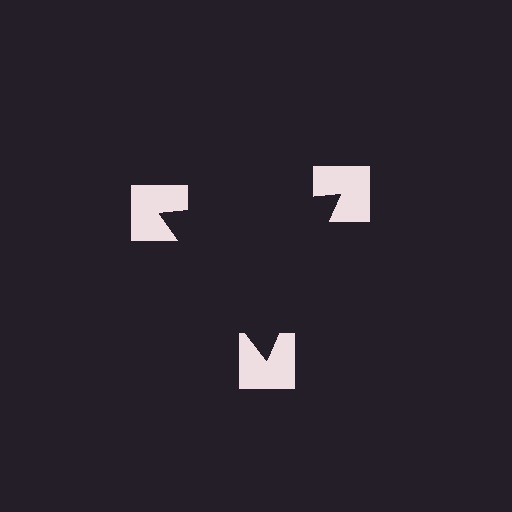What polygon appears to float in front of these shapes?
An illusory triangle — its edges are inferred from the aligned wedge cuts in the notched squares, not physically drawn.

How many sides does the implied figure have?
3 sides.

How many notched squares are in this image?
There are 3 — one at each vertex of the illusory triangle.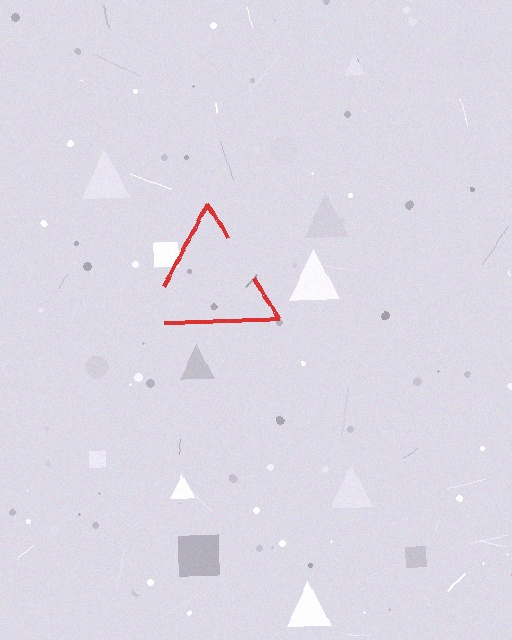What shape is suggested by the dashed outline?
The dashed outline suggests a triangle.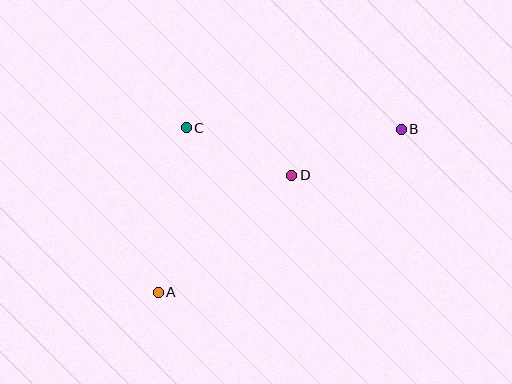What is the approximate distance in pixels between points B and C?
The distance between B and C is approximately 215 pixels.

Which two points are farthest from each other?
Points A and B are farthest from each other.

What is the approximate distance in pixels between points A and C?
The distance between A and C is approximately 167 pixels.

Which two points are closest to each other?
Points C and D are closest to each other.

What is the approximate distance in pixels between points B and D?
The distance between B and D is approximately 118 pixels.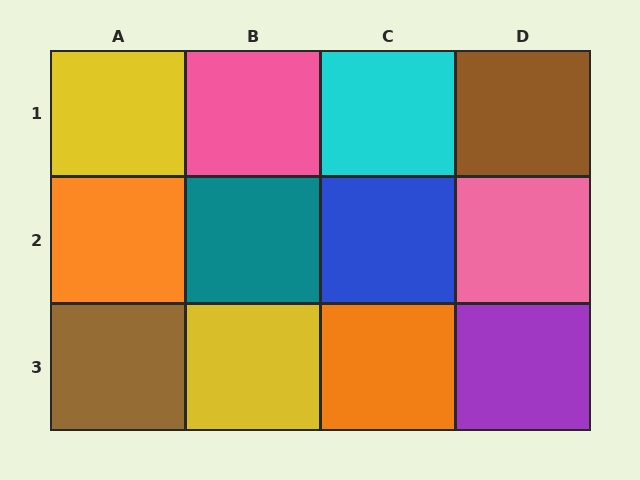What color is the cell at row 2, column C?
Blue.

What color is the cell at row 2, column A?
Orange.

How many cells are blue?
1 cell is blue.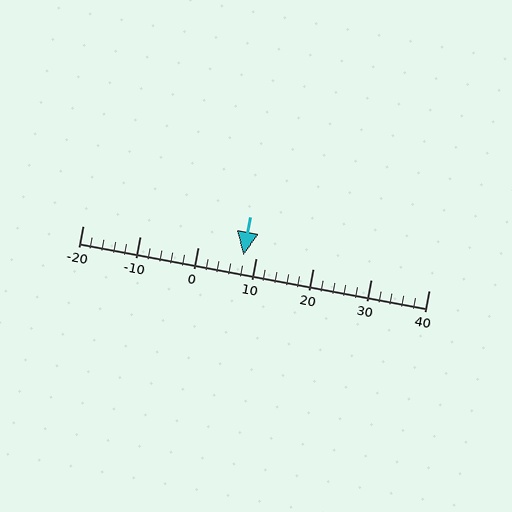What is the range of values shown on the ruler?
The ruler shows values from -20 to 40.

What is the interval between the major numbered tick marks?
The major tick marks are spaced 10 units apart.